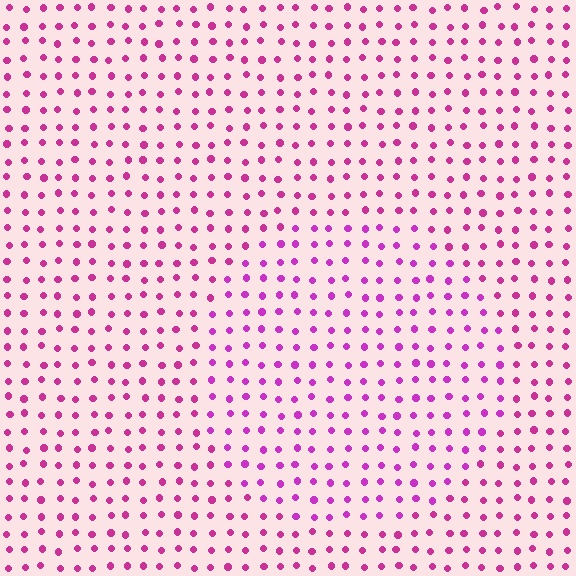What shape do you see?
I see a circle.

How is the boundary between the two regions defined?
The boundary is defined purely by a slight shift in hue (about 19 degrees). Spacing, size, and orientation are identical on both sides.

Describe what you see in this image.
The image is filled with small magenta elements in a uniform arrangement. A circle-shaped region is visible where the elements are tinted to a slightly different hue, forming a subtle color boundary.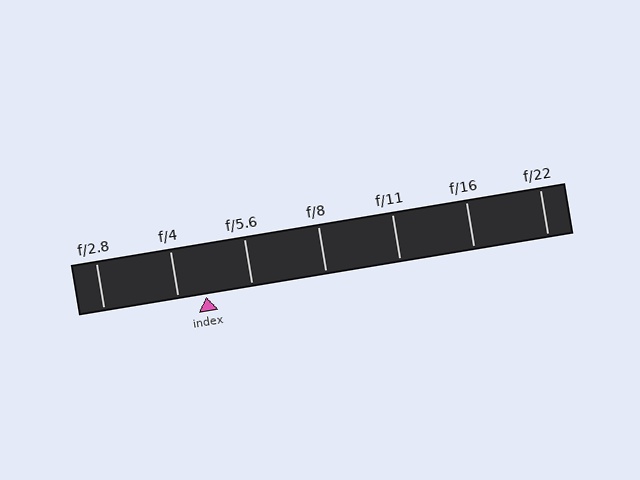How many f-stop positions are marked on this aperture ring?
There are 7 f-stop positions marked.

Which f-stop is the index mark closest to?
The index mark is closest to f/4.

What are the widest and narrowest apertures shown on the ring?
The widest aperture shown is f/2.8 and the narrowest is f/22.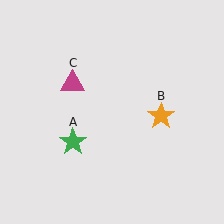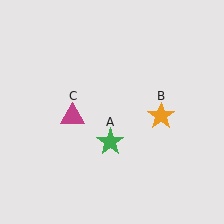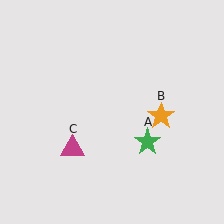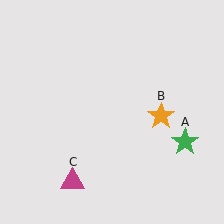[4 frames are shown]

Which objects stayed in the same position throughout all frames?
Orange star (object B) remained stationary.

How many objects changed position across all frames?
2 objects changed position: green star (object A), magenta triangle (object C).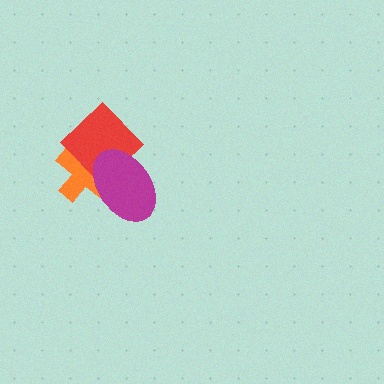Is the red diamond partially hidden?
Yes, it is partially covered by another shape.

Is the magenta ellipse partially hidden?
No, no other shape covers it.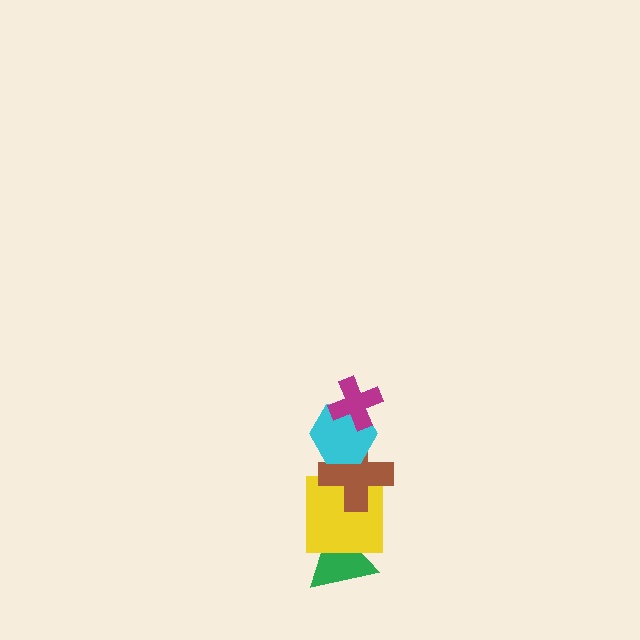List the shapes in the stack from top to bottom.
From top to bottom: the magenta cross, the cyan hexagon, the brown cross, the yellow square, the green triangle.